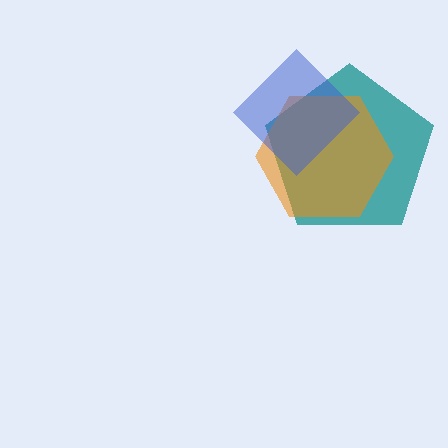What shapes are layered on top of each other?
The layered shapes are: a teal pentagon, an orange hexagon, a blue diamond.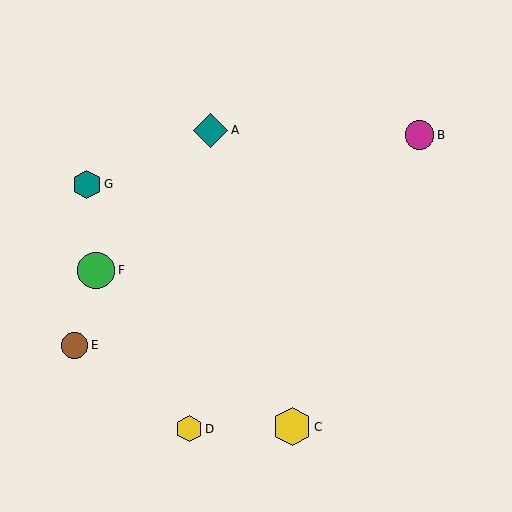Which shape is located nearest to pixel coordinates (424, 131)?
The magenta circle (labeled B) at (420, 135) is nearest to that location.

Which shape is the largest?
The yellow hexagon (labeled C) is the largest.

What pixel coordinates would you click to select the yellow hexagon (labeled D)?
Click at (189, 429) to select the yellow hexagon D.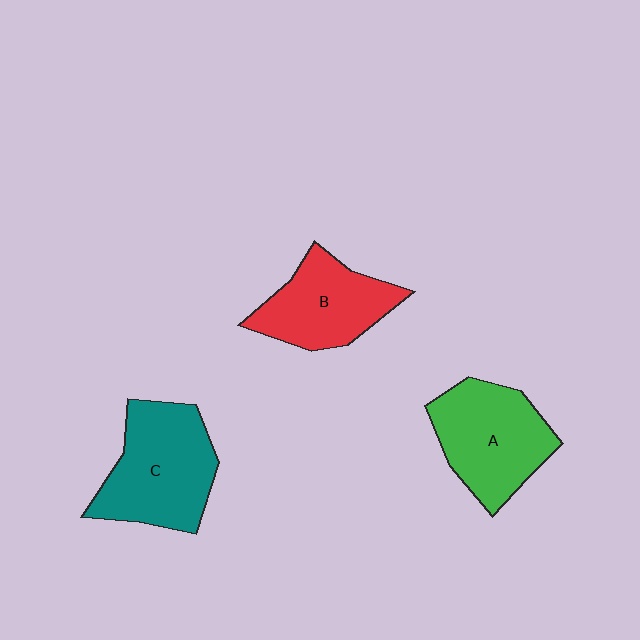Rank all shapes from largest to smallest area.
From largest to smallest: C (teal), A (green), B (red).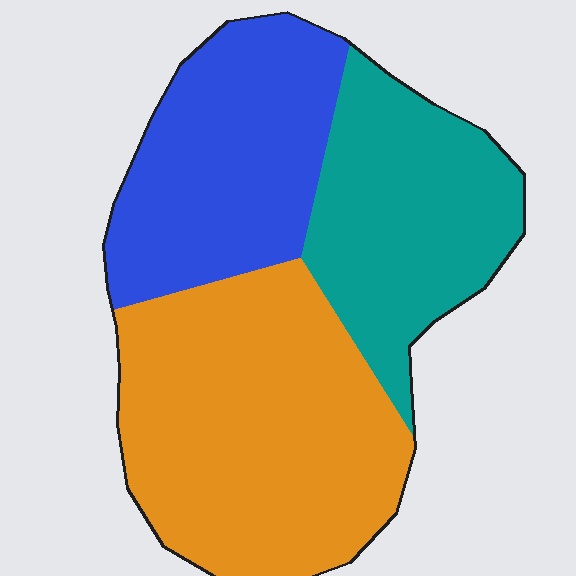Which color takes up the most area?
Orange, at roughly 45%.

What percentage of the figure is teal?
Teal takes up about one quarter (1/4) of the figure.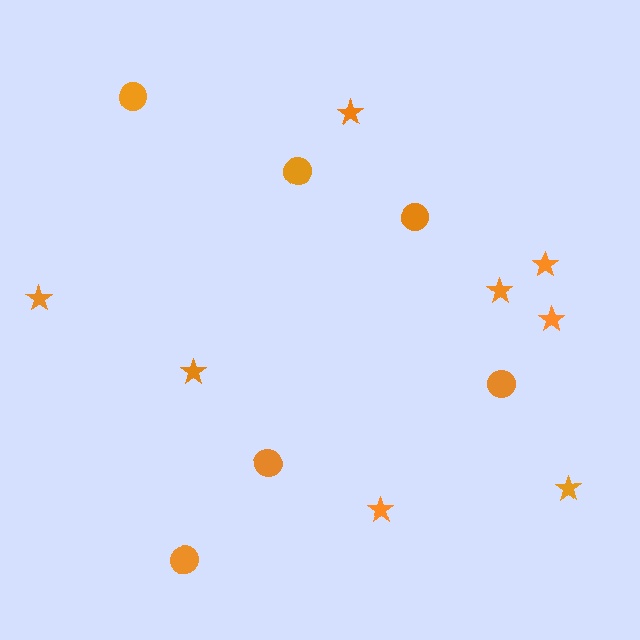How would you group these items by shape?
There are 2 groups: one group of stars (8) and one group of circles (6).